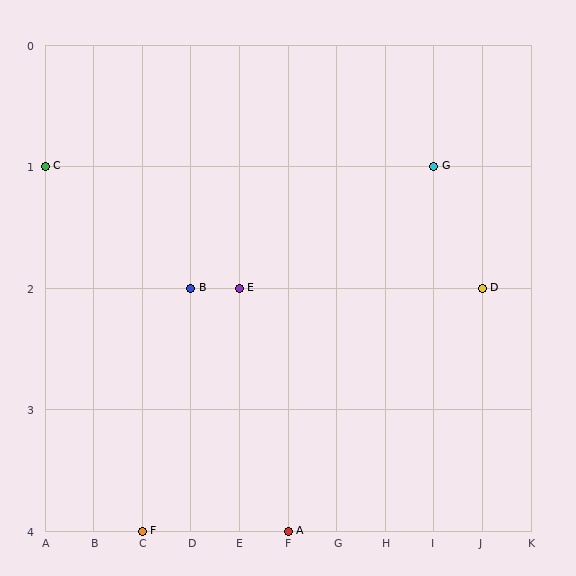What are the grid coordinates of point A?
Point A is at grid coordinates (F, 4).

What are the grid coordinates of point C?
Point C is at grid coordinates (A, 1).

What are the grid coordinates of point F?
Point F is at grid coordinates (C, 4).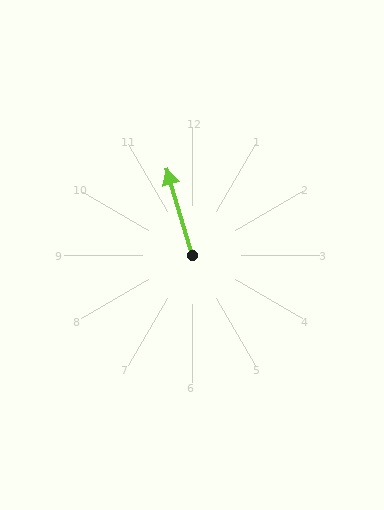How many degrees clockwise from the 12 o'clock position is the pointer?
Approximately 344 degrees.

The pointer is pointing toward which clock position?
Roughly 11 o'clock.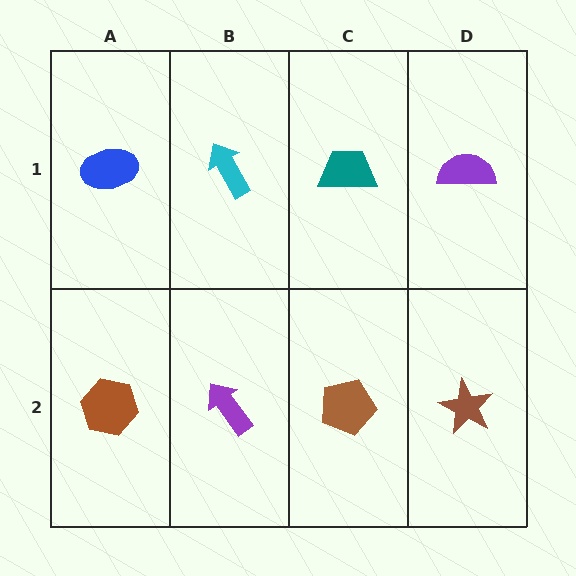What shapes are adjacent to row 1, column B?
A purple arrow (row 2, column B), a blue ellipse (row 1, column A), a teal trapezoid (row 1, column C).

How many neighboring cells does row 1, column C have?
3.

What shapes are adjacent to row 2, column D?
A purple semicircle (row 1, column D), a brown pentagon (row 2, column C).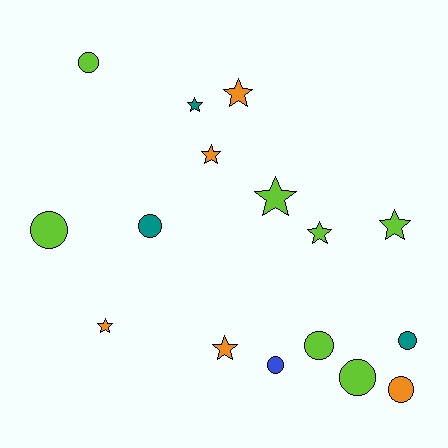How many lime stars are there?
There are 3 lime stars.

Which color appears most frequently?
Lime, with 7 objects.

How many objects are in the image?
There are 16 objects.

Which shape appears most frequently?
Star, with 8 objects.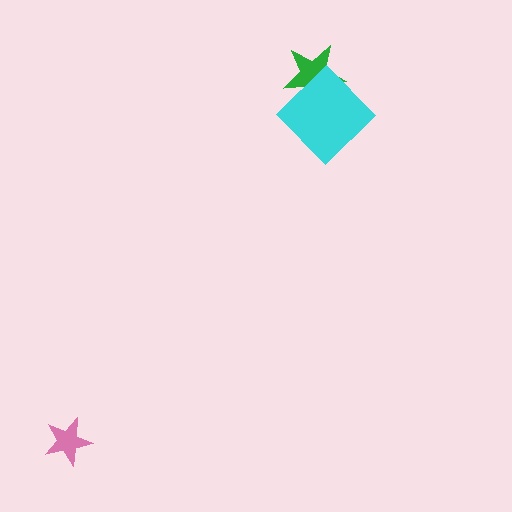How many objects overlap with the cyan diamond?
1 object overlaps with the cyan diamond.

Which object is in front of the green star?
The cyan diamond is in front of the green star.